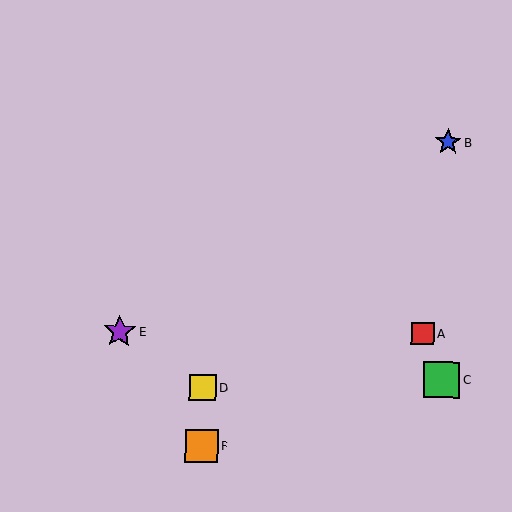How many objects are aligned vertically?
2 objects (D, F) are aligned vertically.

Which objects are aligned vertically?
Objects D, F are aligned vertically.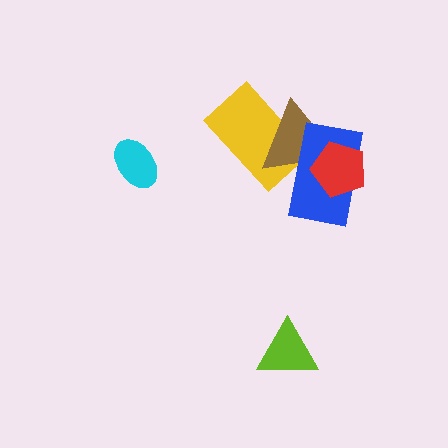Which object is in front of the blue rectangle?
The red pentagon is in front of the blue rectangle.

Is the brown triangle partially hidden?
Yes, it is partially covered by another shape.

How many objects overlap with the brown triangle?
3 objects overlap with the brown triangle.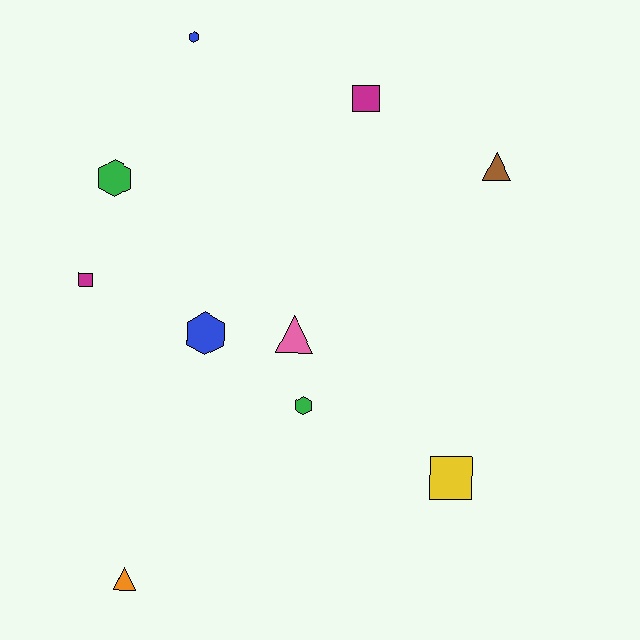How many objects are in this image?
There are 10 objects.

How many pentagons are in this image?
There are no pentagons.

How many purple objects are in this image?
There are no purple objects.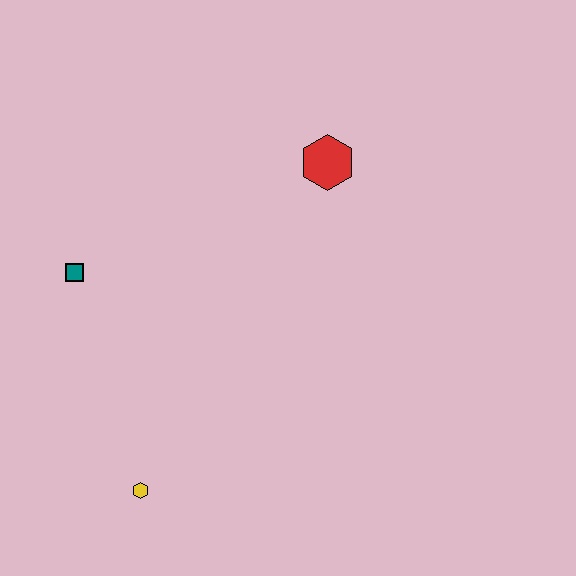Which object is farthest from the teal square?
The red hexagon is farthest from the teal square.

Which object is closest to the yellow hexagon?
The teal square is closest to the yellow hexagon.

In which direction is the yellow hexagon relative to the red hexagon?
The yellow hexagon is below the red hexagon.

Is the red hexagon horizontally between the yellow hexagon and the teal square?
No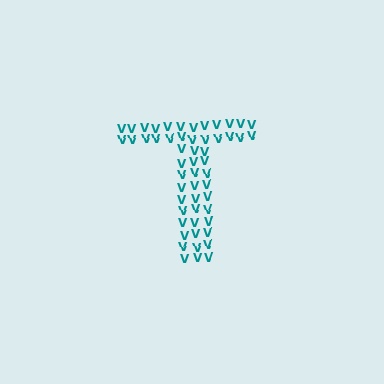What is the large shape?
The large shape is the letter T.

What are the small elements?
The small elements are letter V's.